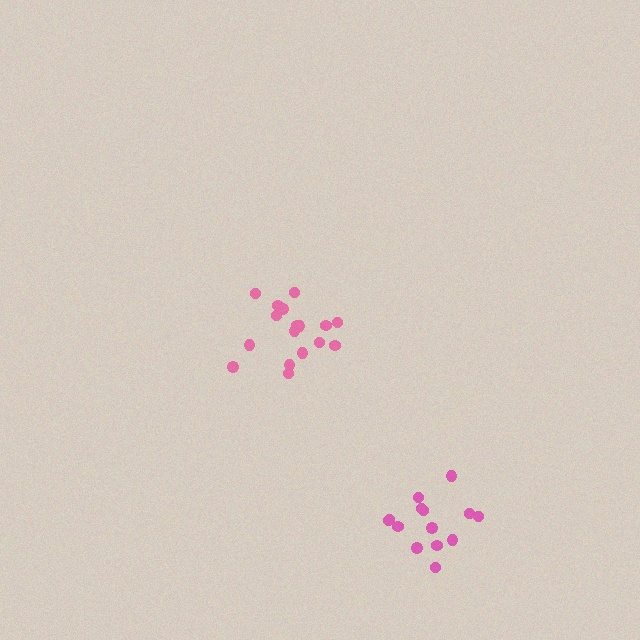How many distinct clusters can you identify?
There are 2 distinct clusters.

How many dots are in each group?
Group 1: 17 dots, Group 2: 14 dots (31 total).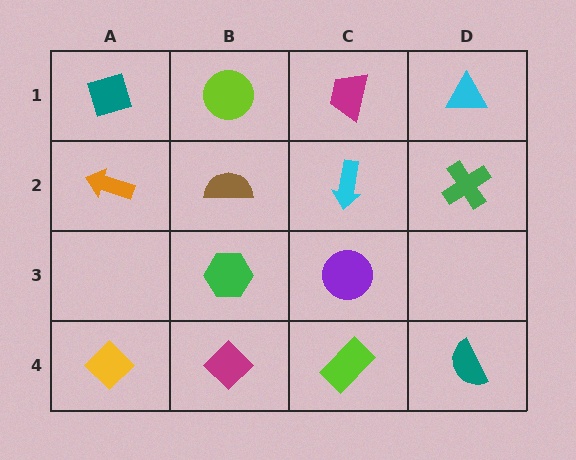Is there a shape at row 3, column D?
No, that cell is empty.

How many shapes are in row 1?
4 shapes.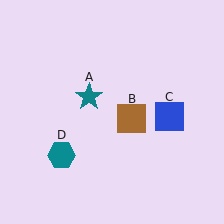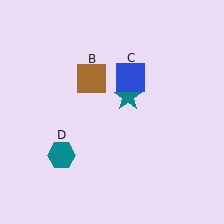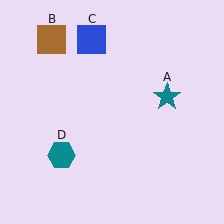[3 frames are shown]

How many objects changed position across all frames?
3 objects changed position: teal star (object A), brown square (object B), blue square (object C).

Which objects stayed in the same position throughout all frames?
Teal hexagon (object D) remained stationary.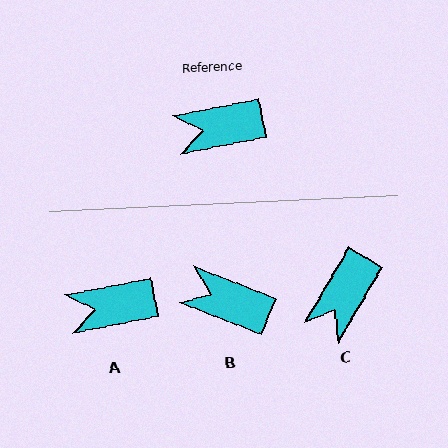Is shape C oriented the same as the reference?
No, it is off by about 48 degrees.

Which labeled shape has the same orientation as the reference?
A.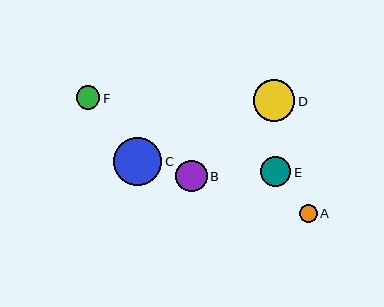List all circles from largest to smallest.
From largest to smallest: C, D, B, E, F, A.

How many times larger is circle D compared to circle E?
Circle D is approximately 1.4 times the size of circle E.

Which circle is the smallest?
Circle A is the smallest with a size of approximately 18 pixels.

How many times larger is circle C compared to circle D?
Circle C is approximately 1.1 times the size of circle D.